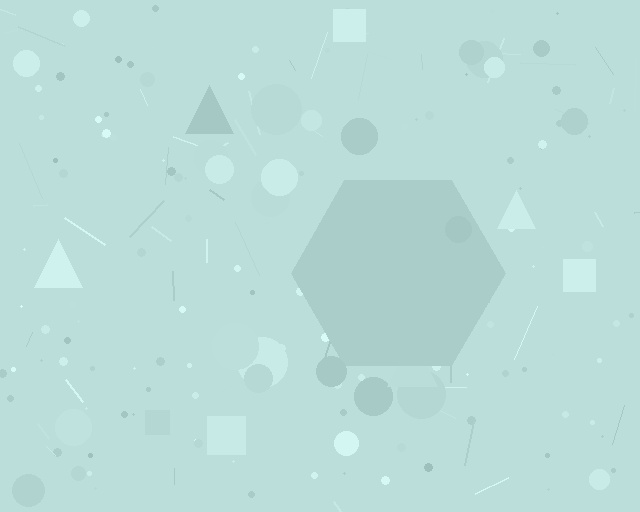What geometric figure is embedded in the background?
A hexagon is embedded in the background.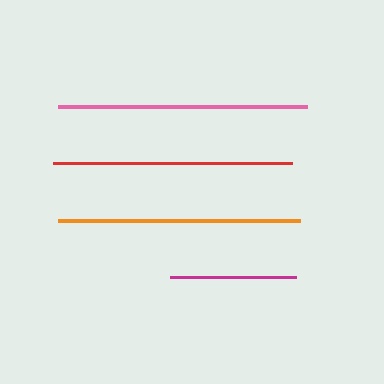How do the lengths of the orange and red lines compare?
The orange and red lines are approximately the same length.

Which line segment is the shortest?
The magenta line is the shortest at approximately 126 pixels.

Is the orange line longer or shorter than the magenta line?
The orange line is longer than the magenta line.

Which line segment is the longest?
The pink line is the longest at approximately 249 pixels.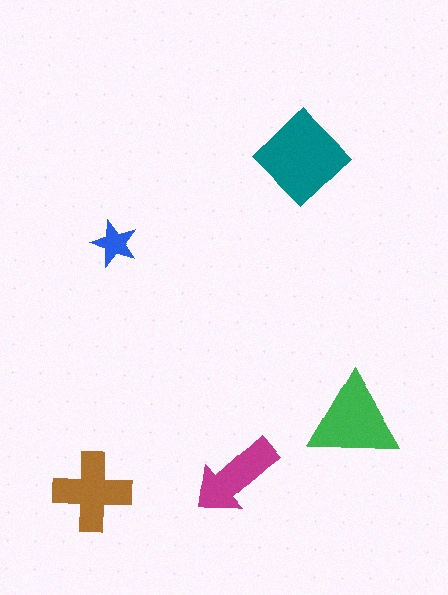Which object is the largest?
The teal diamond.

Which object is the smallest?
The blue star.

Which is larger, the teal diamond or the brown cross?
The teal diamond.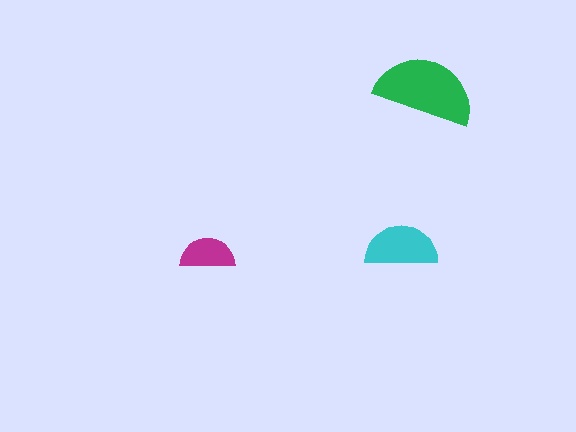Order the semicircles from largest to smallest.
the green one, the cyan one, the magenta one.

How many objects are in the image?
There are 3 objects in the image.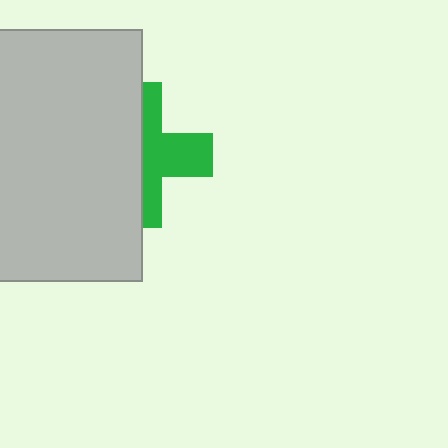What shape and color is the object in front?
The object in front is a light gray rectangle.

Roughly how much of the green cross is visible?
About half of it is visible (roughly 45%).